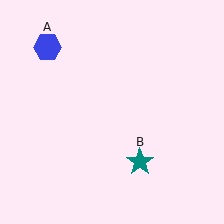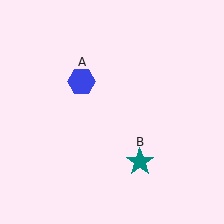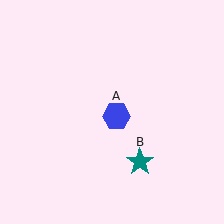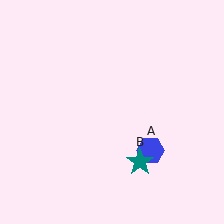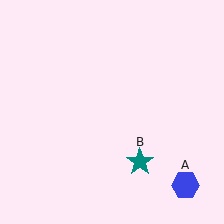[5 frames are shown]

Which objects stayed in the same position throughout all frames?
Teal star (object B) remained stationary.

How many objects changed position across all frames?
1 object changed position: blue hexagon (object A).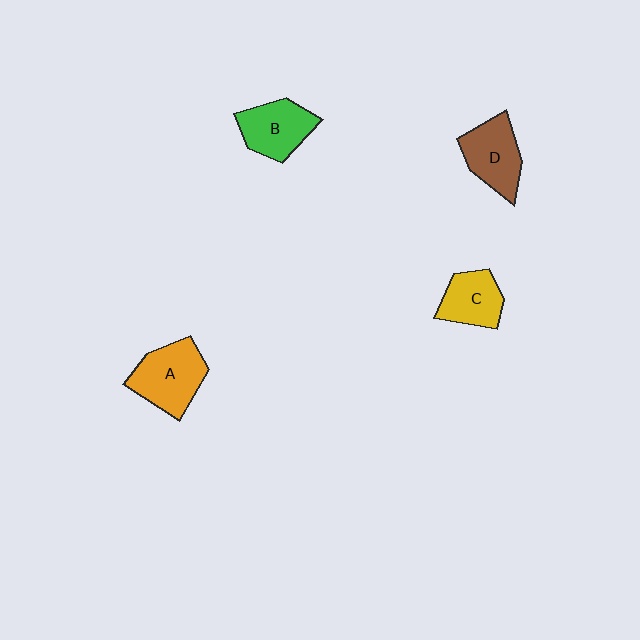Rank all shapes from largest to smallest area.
From largest to smallest: A (orange), D (brown), B (green), C (yellow).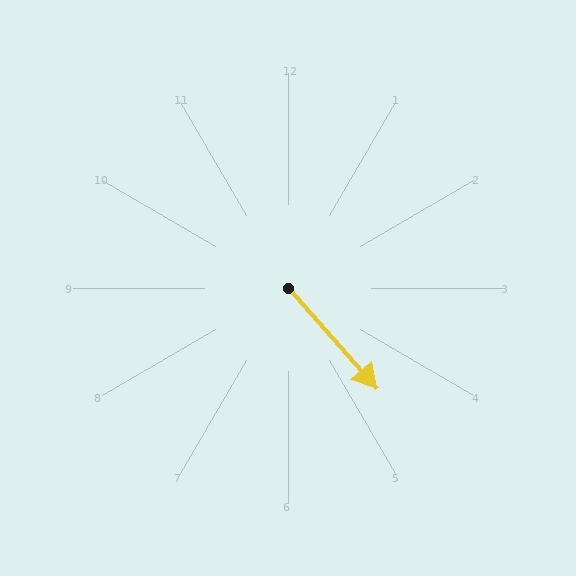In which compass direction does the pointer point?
Southeast.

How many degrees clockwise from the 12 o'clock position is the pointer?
Approximately 139 degrees.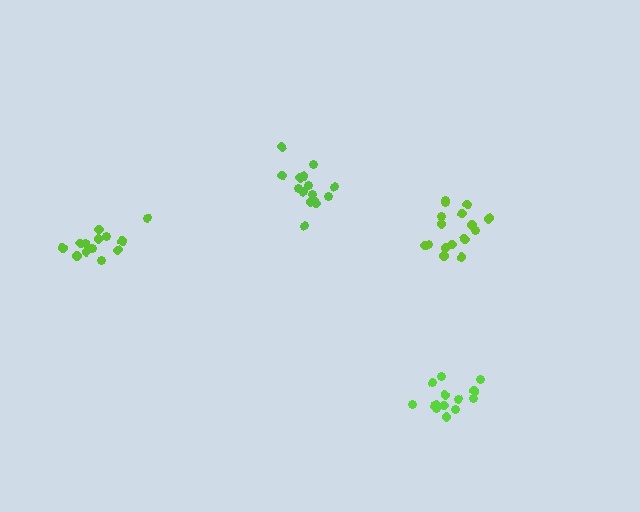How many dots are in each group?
Group 1: 15 dots, Group 2: 13 dots, Group 3: 16 dots, Group 4: 14 dots (58 total).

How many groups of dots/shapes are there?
There are 4 groups.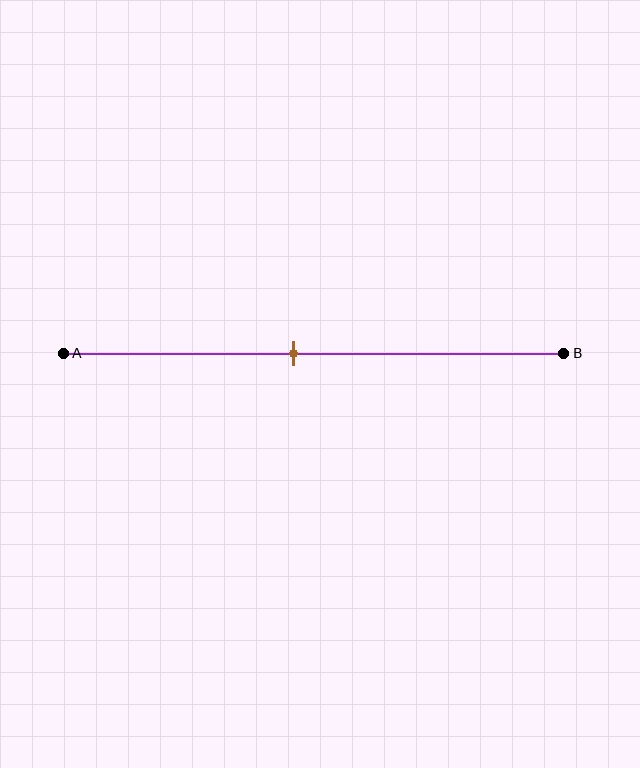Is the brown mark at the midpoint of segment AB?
No, the mark is at about 45% from A, not at the 50% midpoint.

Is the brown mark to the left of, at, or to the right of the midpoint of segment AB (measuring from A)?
The brown mark is to the left of the midpoint of segment AB.